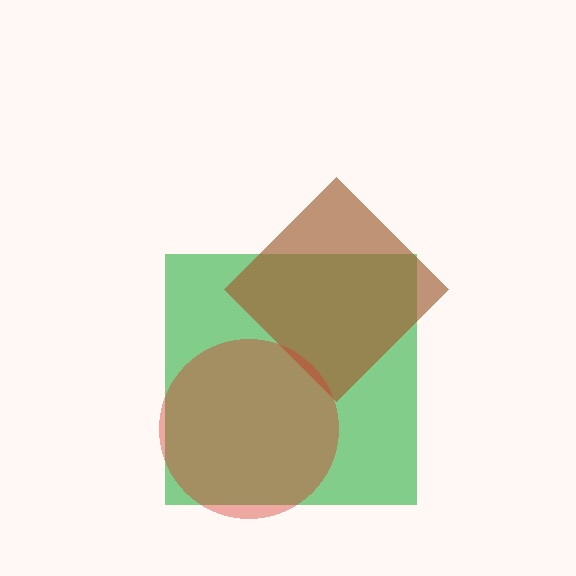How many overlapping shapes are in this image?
There are 3 overlapping shapes in the image.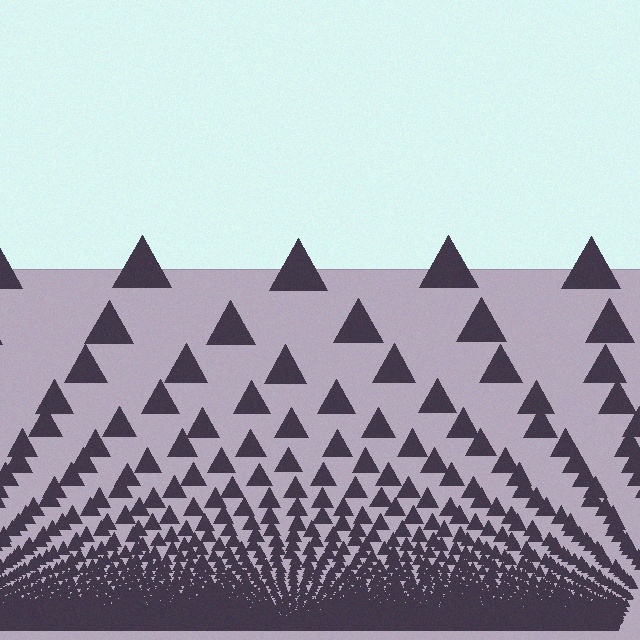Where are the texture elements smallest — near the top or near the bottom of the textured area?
Near the bottom.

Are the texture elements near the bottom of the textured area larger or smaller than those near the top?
Smaller. The gradient is inverted — elements near the bottom are smaller and denser.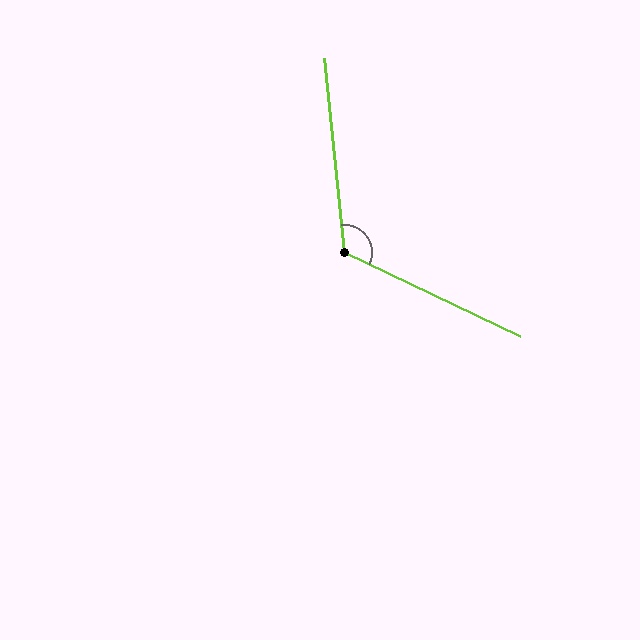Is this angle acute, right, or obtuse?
It is obtuse.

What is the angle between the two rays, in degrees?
Approximately 122 degrees.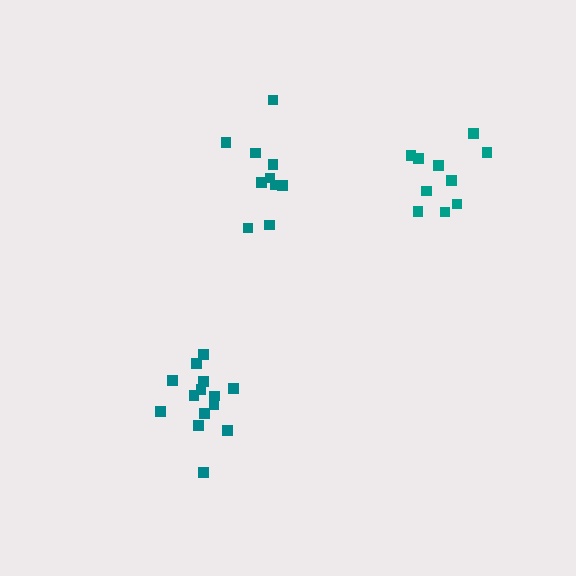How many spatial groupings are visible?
There are 3 spatial groupings.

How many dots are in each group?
Group 1: 10 dots, Group 2: 10 dots, Group 3: 14 dots (34 total).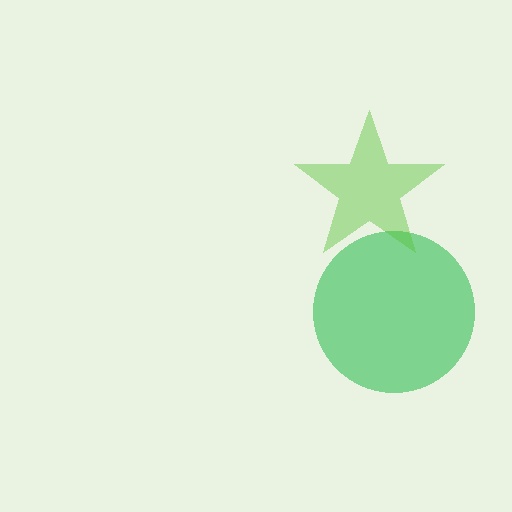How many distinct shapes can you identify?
There are 2 distinct shapes: a green circle, a lime star.